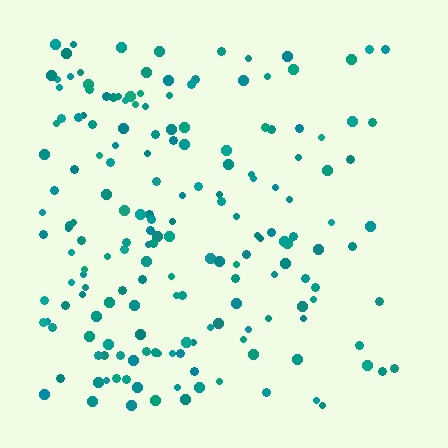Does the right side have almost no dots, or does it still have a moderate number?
Still a moderate number, just noticeably fewer than the left.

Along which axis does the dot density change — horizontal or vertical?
Horizontal.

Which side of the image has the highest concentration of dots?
The left.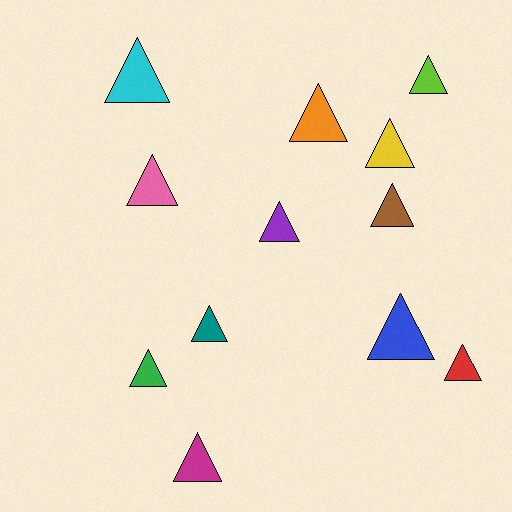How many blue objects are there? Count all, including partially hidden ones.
There is 1 blue object.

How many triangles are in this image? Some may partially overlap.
There are 12 triangles.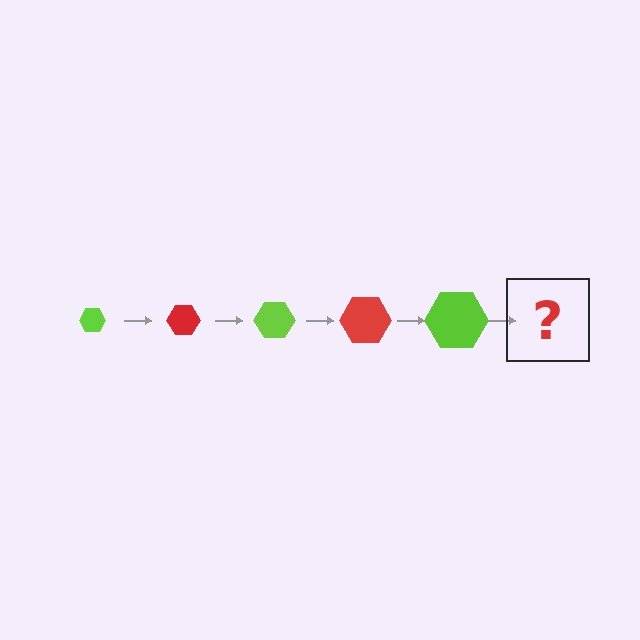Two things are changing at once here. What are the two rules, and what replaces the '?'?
The two rules are that the hexagon grows larger each step and the color cycles through lime and red. The '?' should be a red hexagon, larger than the previous one.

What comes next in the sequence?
The next element should be a red hexagon, larger than the previous one.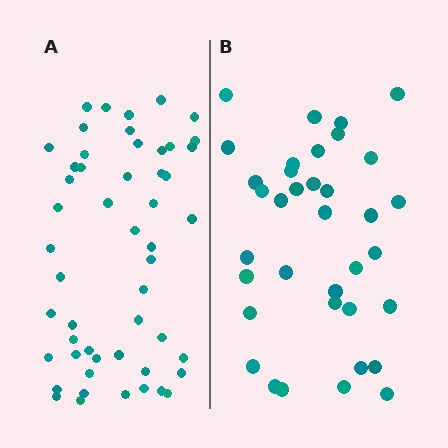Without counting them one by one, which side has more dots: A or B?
Region A (the left region) has more dots.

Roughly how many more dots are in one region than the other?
Region A has approximately 15 more dots than region B.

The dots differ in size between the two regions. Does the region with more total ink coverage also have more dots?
No. Region B has more total ink coverage because its dots are larger, but region A actually contains more individual dots. Total area can be misleading — the number of items is what matters here.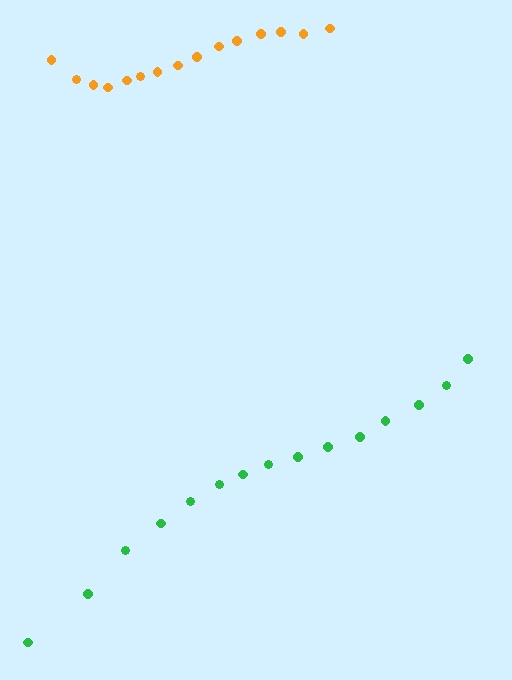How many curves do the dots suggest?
There are 2 distinct paths.